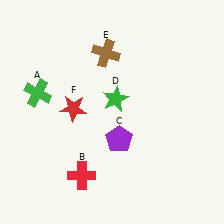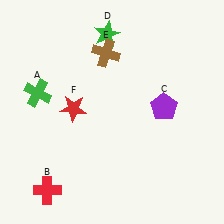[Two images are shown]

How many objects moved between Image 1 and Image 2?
3 objects moved between the two images.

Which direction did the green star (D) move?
The green star (D) moved up.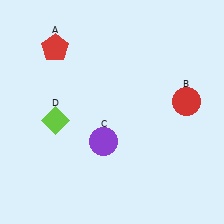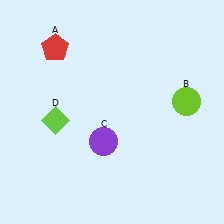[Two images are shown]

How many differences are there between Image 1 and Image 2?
There is 1 difference between the two images.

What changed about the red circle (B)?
In Image 1, B is red. In Image 2, it changed to lime.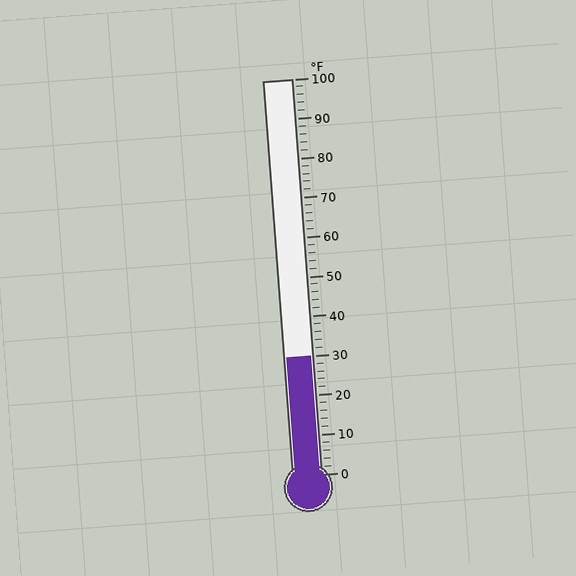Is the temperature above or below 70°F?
The temperature is below 70°F.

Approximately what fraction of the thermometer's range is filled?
The thermometer is filled to approximately 30% of its range.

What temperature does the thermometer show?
The thermometer shows approximately 30°F.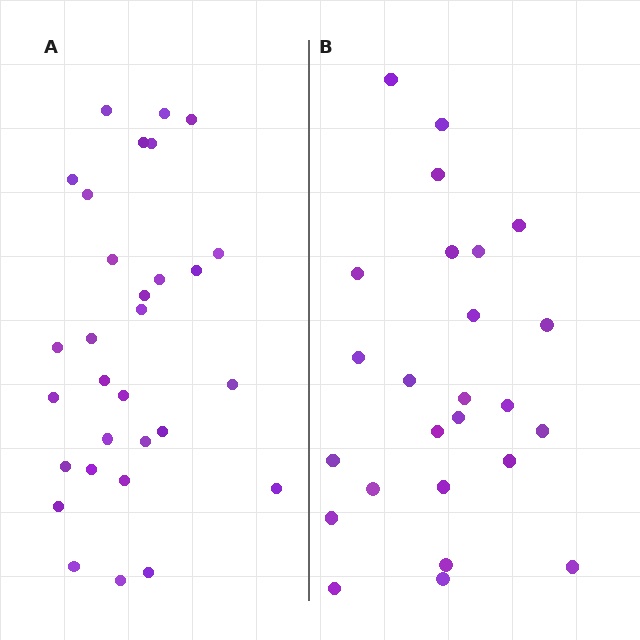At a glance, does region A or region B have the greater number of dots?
Region A (the left region) has more dots.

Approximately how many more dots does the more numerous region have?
Region A has about 5 more dots than region B.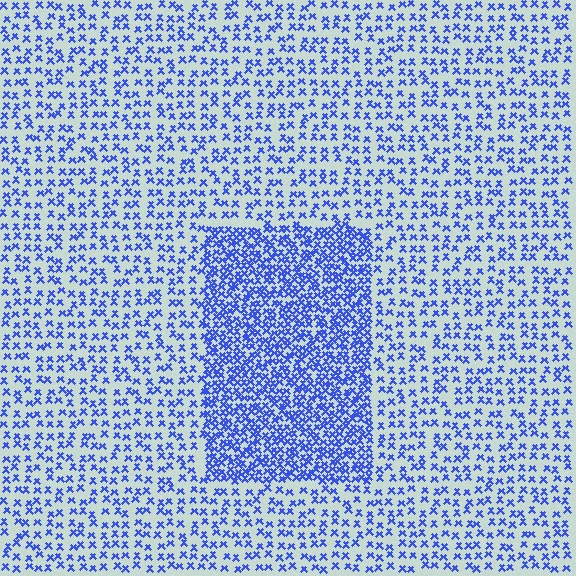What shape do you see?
I see a rectangle.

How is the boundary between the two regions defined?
The boundary is defined by a change in element density (approximately 2.3x ratio). All elements are the same color, size, and shape.